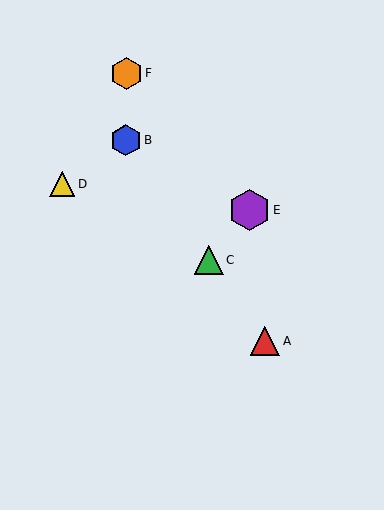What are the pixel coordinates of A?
Object A is at (265, 341).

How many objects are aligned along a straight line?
3 objects (A, B, C) are aligned along a straight line.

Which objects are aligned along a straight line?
Objects A, B, C are aligned along a straight line.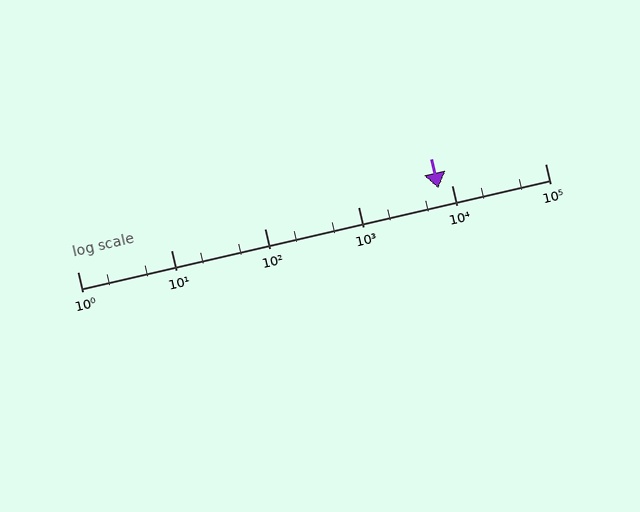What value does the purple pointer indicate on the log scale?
The pointer indicates approximately 7300.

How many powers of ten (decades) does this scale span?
The scale spans 5 decades, from 1 to 100000.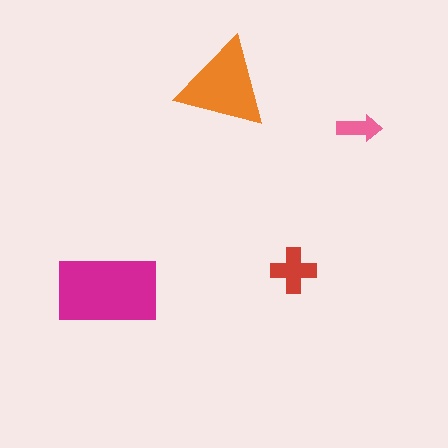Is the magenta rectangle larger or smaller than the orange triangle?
Larger.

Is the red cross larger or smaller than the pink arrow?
Larger.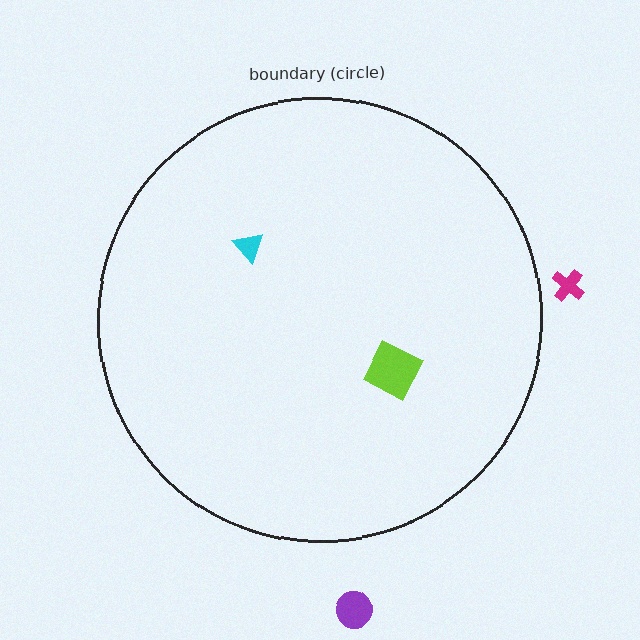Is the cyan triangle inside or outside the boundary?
Inside.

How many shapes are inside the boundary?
2 inside, 2 outside.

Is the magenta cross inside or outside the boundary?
Outside.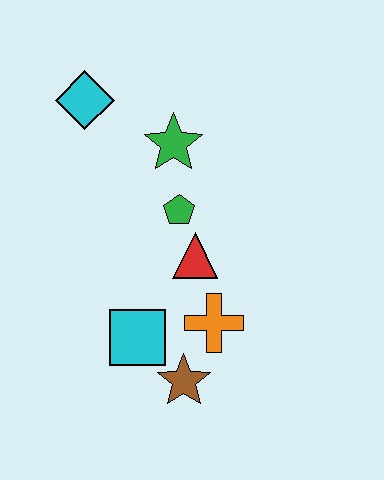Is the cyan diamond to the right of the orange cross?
No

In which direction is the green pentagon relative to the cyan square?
The green pentagon is above the cyan square.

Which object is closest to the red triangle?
The green pentagon is closest to the red triangle.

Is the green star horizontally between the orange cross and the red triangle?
No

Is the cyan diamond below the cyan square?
No